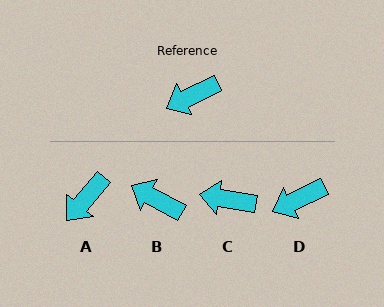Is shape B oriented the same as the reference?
No, it is off by about 54 degrees.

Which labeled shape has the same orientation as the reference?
D.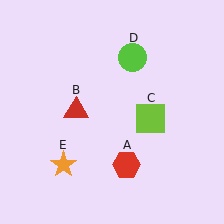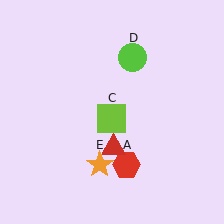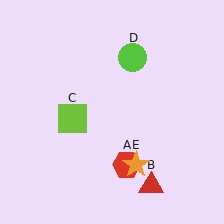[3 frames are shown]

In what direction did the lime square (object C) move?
The lime square (object C) moved left.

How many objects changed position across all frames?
3 objects changed position: red triangle (object B), lime square (object C), orange star (object E).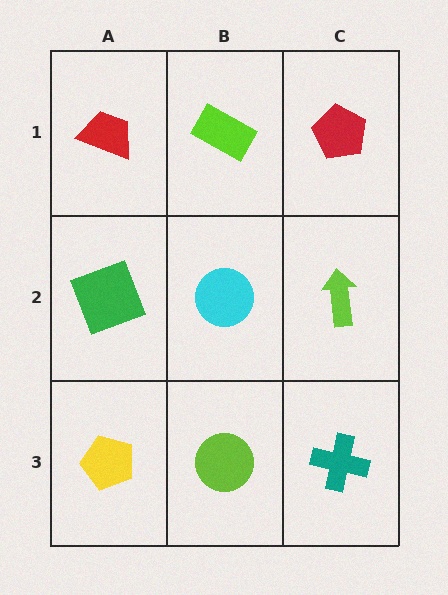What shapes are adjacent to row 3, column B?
A cyan circle (row 2, column B), a yellow pentagon (row 3, column A), a teal cross (row 3, column C).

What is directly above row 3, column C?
A lime arrow.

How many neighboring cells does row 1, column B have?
3.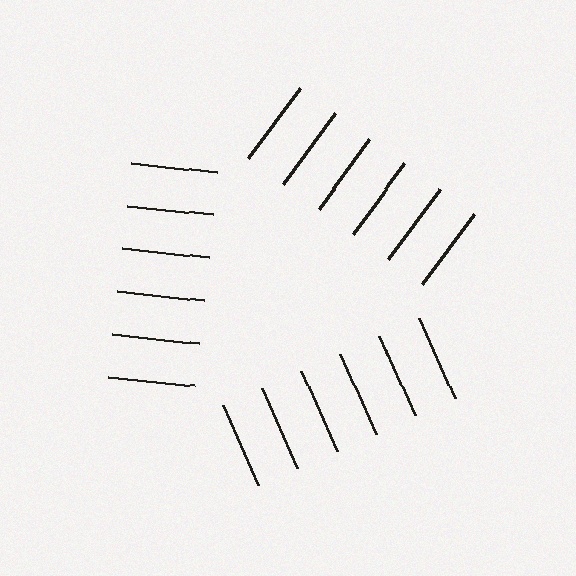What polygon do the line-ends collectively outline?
An illusory triangle — the line segments terminate on its edges but no continuous stroke is drawn.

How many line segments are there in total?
18 — 6 along each of the 3 edges.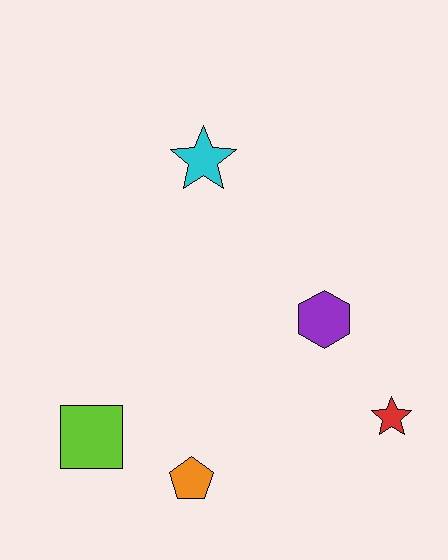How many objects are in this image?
There are 5 objects.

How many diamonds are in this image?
There are no diamonds.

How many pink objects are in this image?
There are no pink objects.